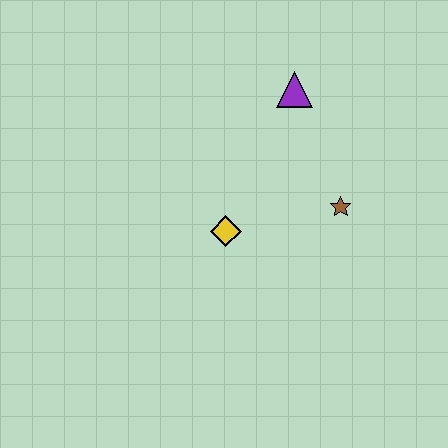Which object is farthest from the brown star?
The purple triangle is farthest from the brown star.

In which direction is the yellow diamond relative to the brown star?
The yellow diamond is to the left of the brown star.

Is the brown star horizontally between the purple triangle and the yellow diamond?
No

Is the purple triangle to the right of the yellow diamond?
Yes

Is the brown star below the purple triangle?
Yes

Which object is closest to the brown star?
The yellow diamond is closest to the brown star.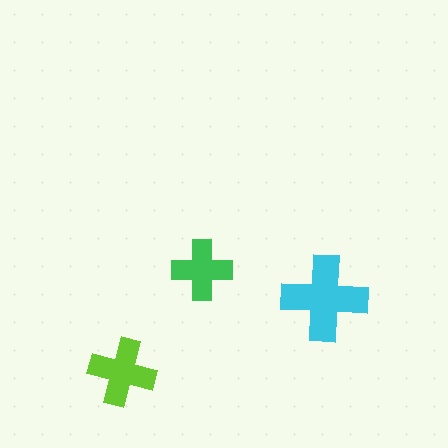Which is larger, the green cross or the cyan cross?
The cyan one.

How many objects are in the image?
There are 3 objects in the image.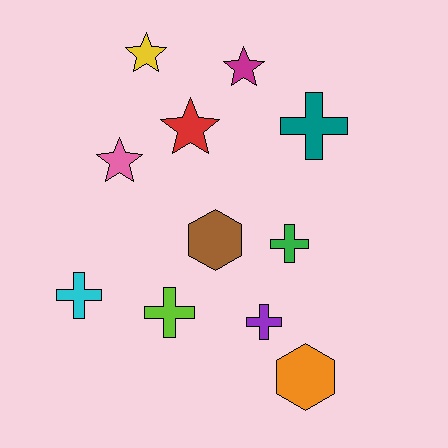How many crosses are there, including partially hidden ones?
There are 5 crosses.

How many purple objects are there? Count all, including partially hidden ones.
There is 1 purple object.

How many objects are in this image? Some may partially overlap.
There are 11 objects.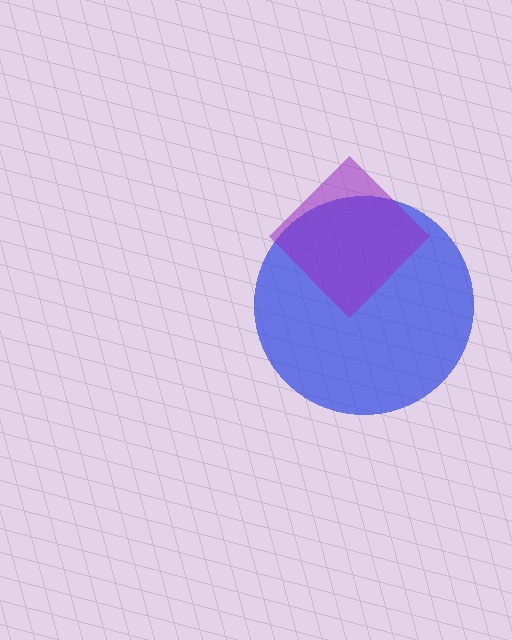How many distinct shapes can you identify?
There are 2 distinct shapes: a blue circle, a purple diamond.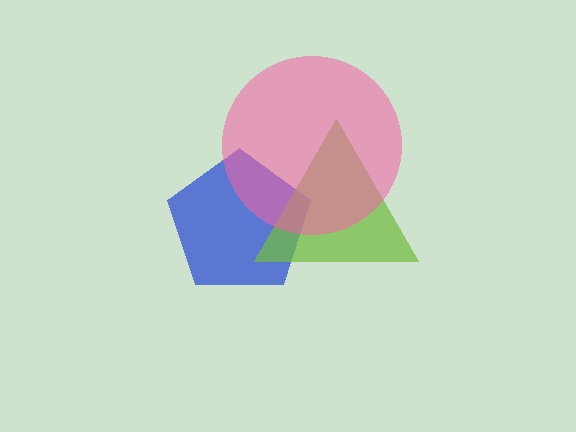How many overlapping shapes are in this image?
There are 3 overlapping shapes in the image.